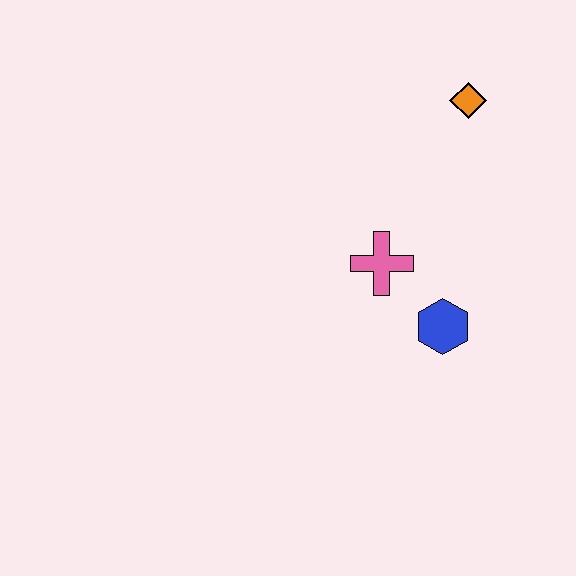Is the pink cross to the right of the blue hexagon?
No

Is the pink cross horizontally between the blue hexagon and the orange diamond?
No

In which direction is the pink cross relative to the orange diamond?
The pink cross is below the orange diamond.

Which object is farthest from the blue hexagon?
The orange diamond is farthest from the blue hexagon.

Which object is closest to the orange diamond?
The pink cross is closest to the orange diamond.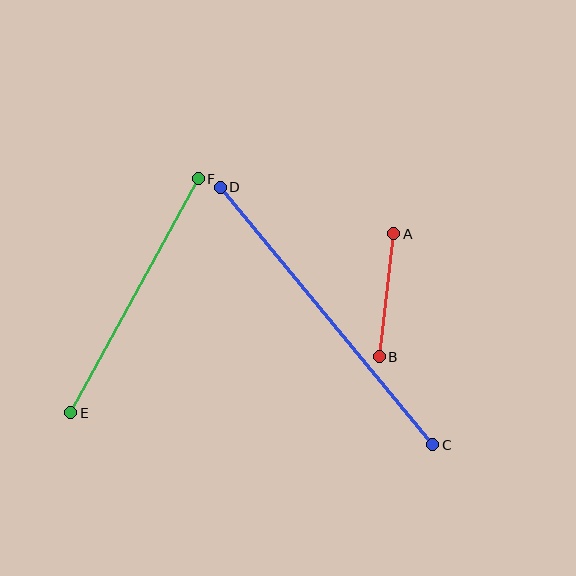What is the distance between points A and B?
The distance is approximately 124 pixels.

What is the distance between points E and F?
The distance is approximately 266 pixels.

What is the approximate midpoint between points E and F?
The midpoint is at approximately (134, 296) pixels.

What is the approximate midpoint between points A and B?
The midpoint is at approximately (386, 295) pixels.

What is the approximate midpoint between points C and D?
The midpoint is at approximately (326, 316) pixels.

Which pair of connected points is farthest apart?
Points C and D are farthest apart.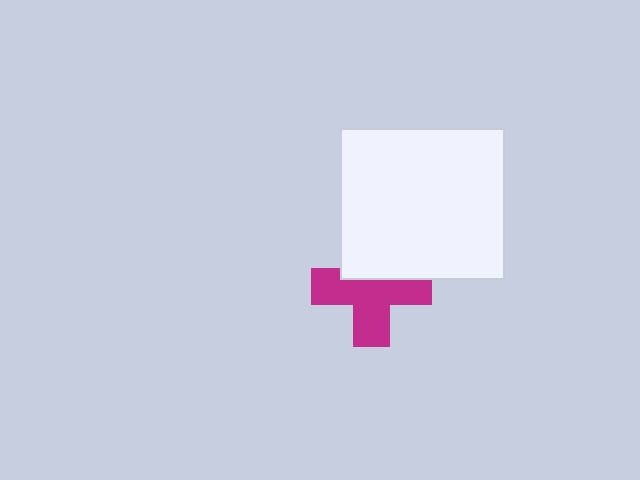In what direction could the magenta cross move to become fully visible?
The magenta cross could move down. That would shift it out from behind the white rectangle entirely.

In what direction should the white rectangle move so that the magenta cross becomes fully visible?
The white rectangle should move up. That is the shortest direction to clear the overlap and leave the magenta cross fully visible.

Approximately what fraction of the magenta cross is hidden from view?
Roughly 34% of the magenta cross is hidden behind the white rectangle.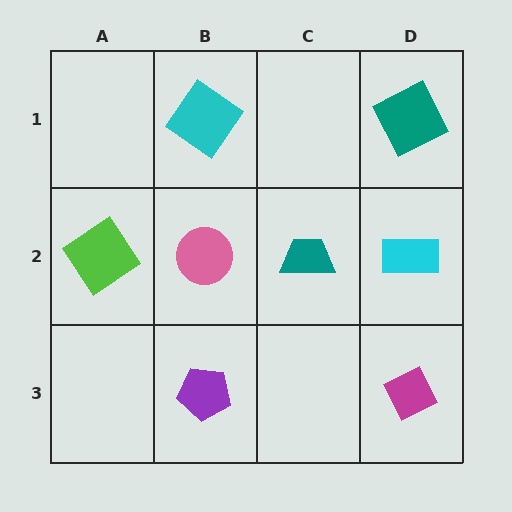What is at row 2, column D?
A cyan rectangle.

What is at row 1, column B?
A cyan diamond.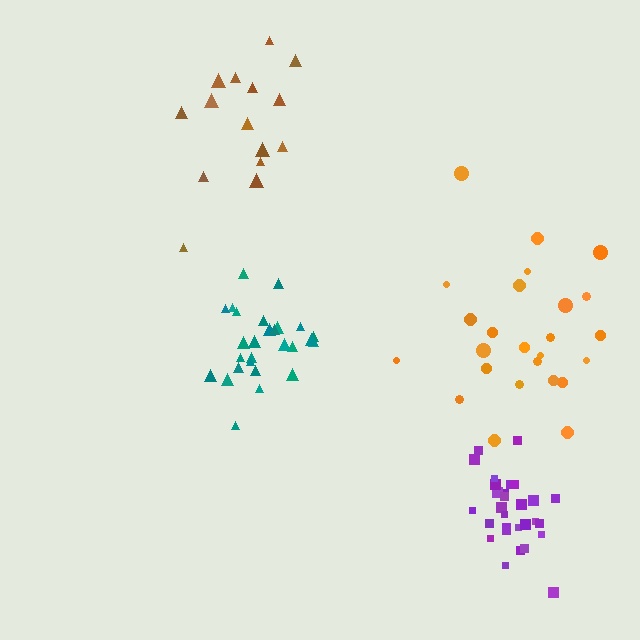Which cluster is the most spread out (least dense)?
Brown.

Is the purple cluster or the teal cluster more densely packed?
Teal.